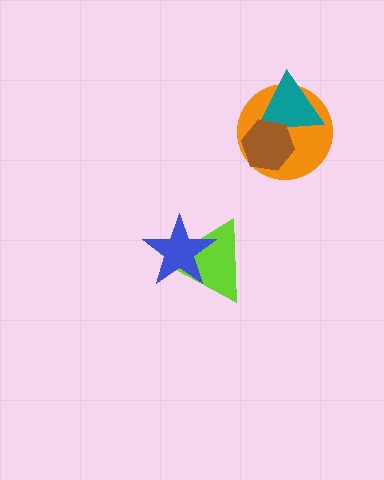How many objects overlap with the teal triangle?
2 objects overlap with the teal triangle.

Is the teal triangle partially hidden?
Yes, it is partially covered by another shape.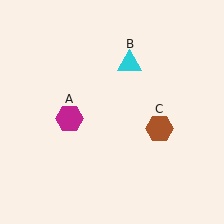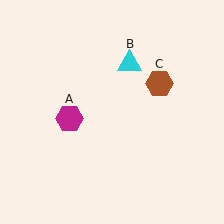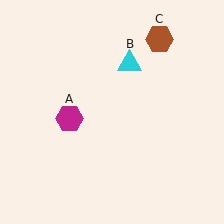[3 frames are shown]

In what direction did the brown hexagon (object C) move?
The brown hexagon (object C) moved up.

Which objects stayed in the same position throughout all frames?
Magenta hexagon (object A) and cyan triangle (object B) remained stationary.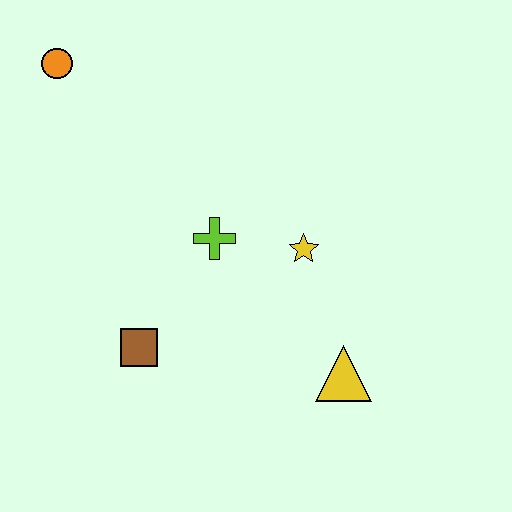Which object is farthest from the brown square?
The orange circle is farthest from the brown square.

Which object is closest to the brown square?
The lime cross is closest to the brown square.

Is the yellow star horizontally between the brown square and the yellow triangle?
Yes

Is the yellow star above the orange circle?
No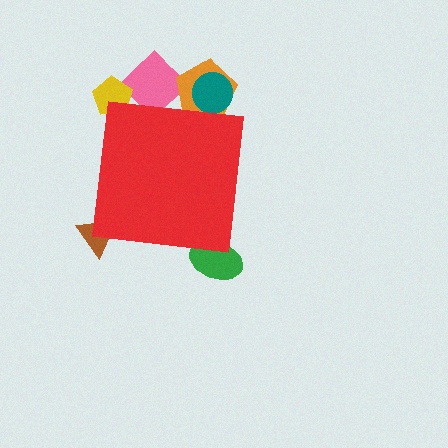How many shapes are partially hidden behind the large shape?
6 shapes are partially hidden.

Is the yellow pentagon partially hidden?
Yes, the yellow pentagon is partially hidden behind the red square.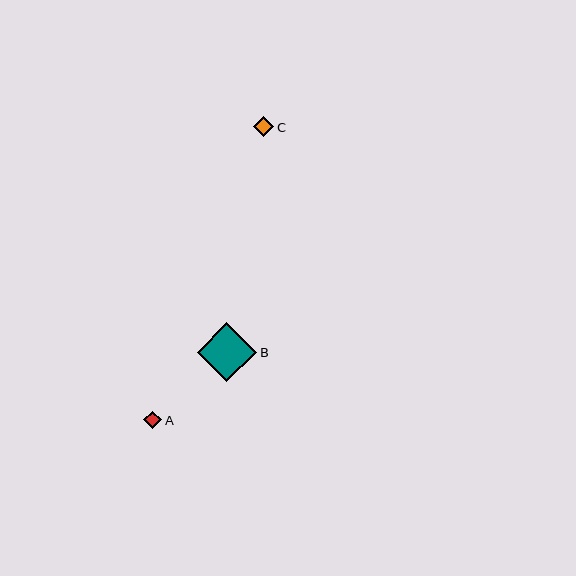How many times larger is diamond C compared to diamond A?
Diamond C is approximately 1.1 times the size of diamond A.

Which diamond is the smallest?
Diamond A is the smallest with a size of approximately 18 pixels.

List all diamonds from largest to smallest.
From largest to smallest: B, C, A.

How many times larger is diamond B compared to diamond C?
Diamond B is approximately 3.0 times the size of diamond C.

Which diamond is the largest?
Diamond B is the largest with a size of approximately 59 pixels.